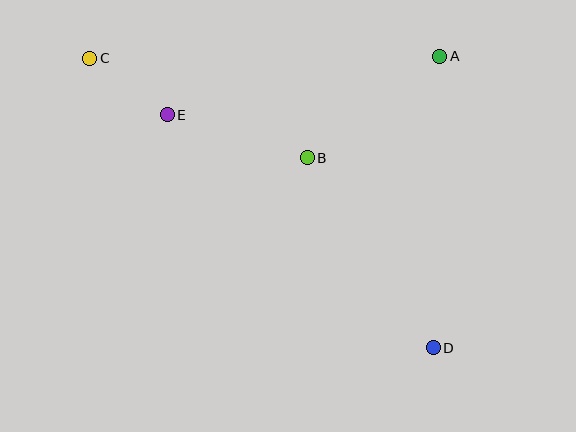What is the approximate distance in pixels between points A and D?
The distance between A and D is approximately 292 pixels.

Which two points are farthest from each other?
Points C and D are farthest from each other.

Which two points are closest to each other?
Points C and E are closest to each other.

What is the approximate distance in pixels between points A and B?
The distance between A and B is approximately 167 pixels.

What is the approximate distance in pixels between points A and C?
The distance between A and C is approximately 350 pixels.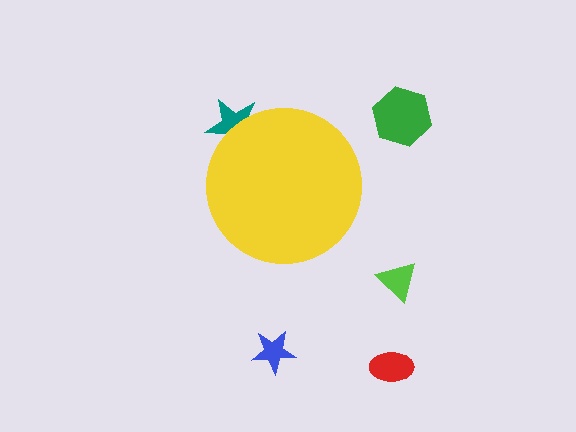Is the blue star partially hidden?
No, the blue star is fully visible.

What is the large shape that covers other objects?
A yellow circle.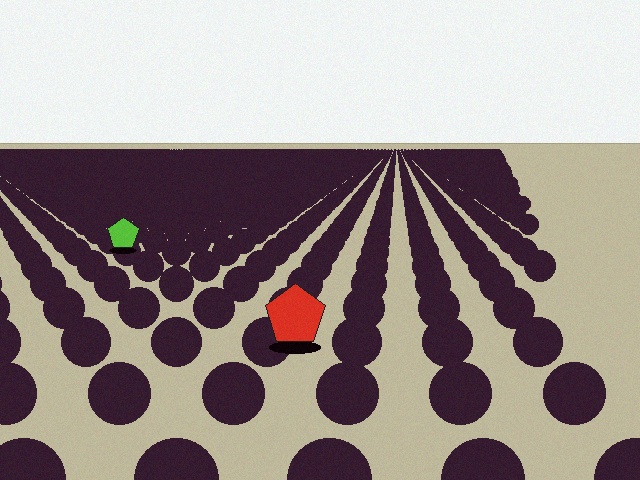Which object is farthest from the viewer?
The lime pentagon is farthest from the viewer. It appears smaller and the ground texture around it is denser.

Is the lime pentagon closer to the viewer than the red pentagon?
No. The red pentagon is closer — you can tell from the texture gradient: the ground texture is coarser near it.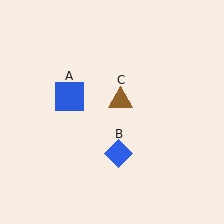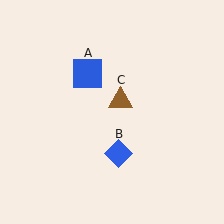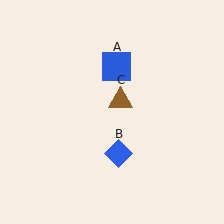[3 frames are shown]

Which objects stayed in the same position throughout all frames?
Blue diamond (object B) and brown triangle (object C) remained stationary.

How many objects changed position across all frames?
1 object changed position: blue square (object A).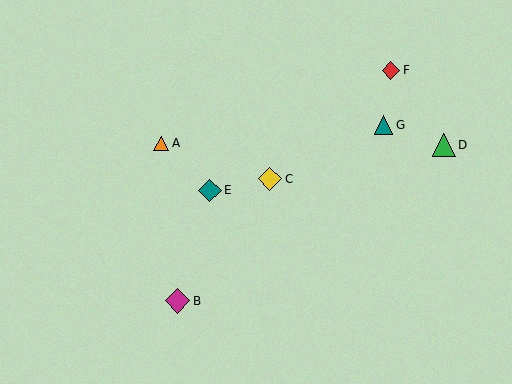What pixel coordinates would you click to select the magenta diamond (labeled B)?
Click at (177, 301) to select the magenta diamond B.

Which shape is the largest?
The magenta diamond (labeled B) is the largest.